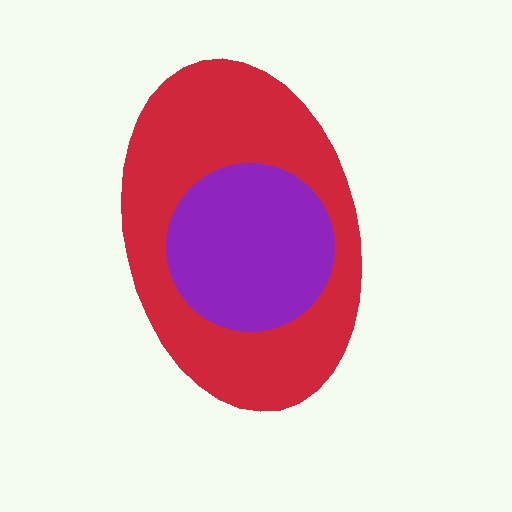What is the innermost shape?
The purple circle.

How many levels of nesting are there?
2.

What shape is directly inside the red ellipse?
The purple circle.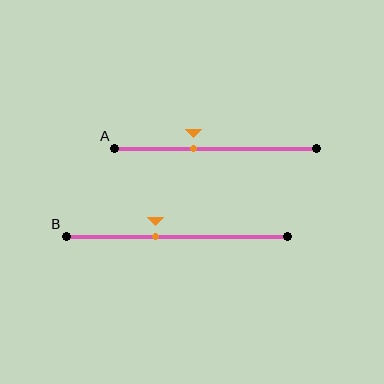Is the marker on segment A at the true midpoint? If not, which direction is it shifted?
No, the marker on segment A is shifted to the left by about 11% of the segment length.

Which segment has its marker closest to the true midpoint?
Segment B has its marker closest to the true midpoint.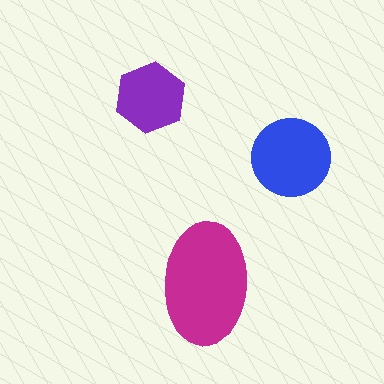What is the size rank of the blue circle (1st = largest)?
2nd.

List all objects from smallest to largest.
The purple hexagon, the blue circle, the magenta ellipse.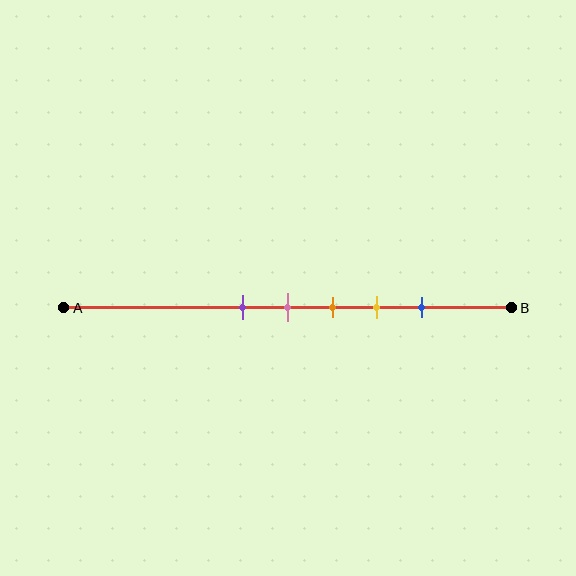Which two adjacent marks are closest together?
The purple and pink marks are the closest adjacent pair.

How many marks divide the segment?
There are 5 marks dividing the segment.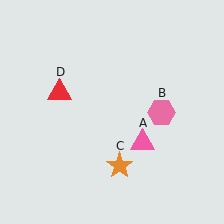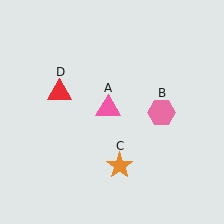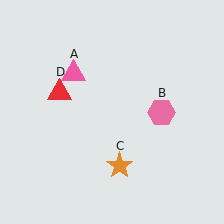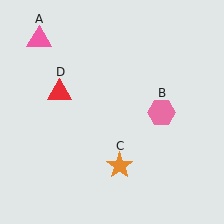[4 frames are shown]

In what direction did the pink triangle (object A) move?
The pink triangle (object A) moved up and to the left.